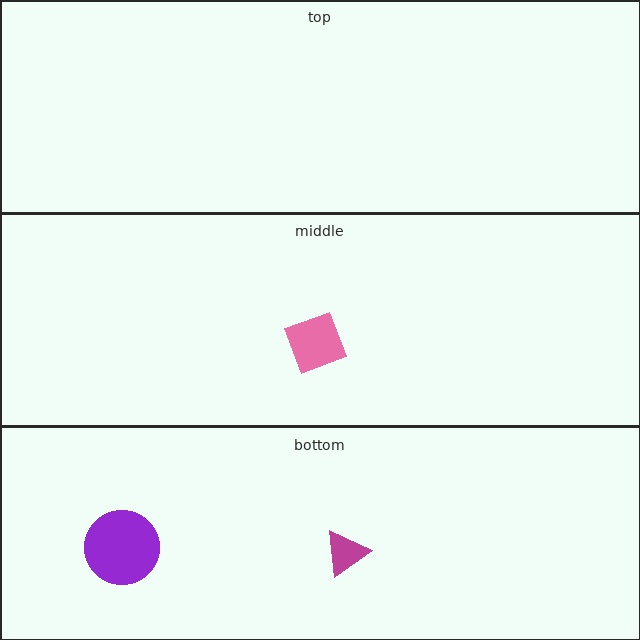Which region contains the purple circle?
The bottom region.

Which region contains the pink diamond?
The middle region.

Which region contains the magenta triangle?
The bottom region.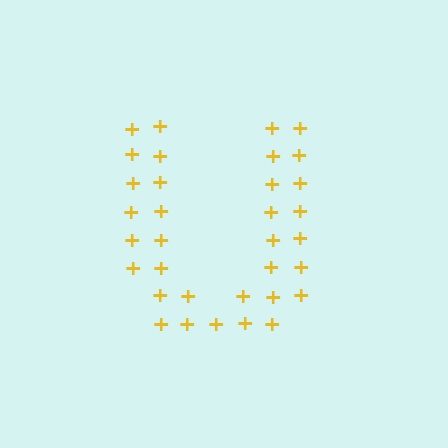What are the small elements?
The small elements are plus signs.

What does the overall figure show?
The overall figure shows the letter U.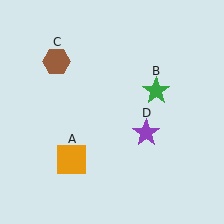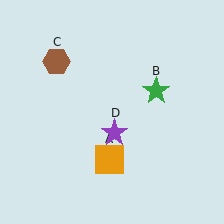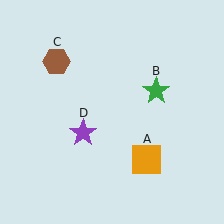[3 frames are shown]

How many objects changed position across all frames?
2 objects changed position: orange square (object A), purple star (object D).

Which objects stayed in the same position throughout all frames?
Green star (object B) and brown hexagon (object C) remained stationary.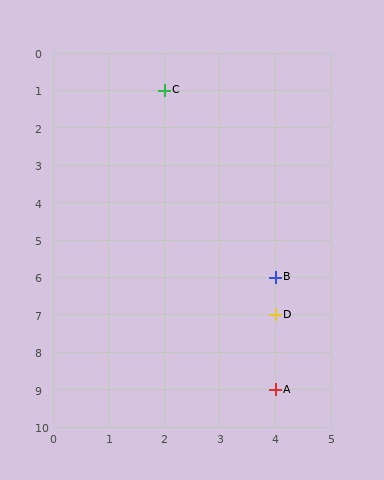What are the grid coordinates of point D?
Point D is at grid coordinates (4, 7).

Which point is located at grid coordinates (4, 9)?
Point A is at (4, 9).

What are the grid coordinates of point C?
Point C is at grid coordinates (2, 1).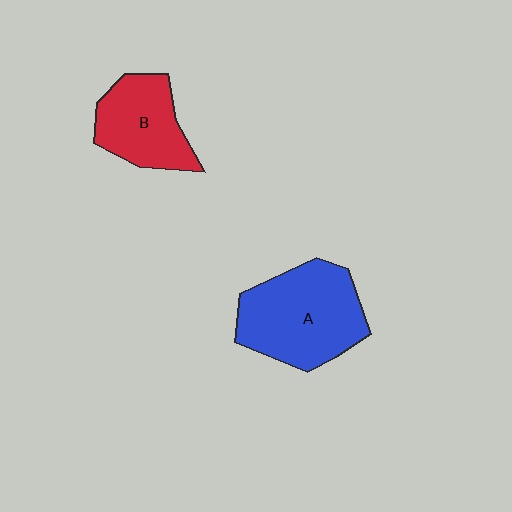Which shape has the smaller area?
Shape B (red).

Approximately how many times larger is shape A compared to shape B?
Approximately 1.5 times.